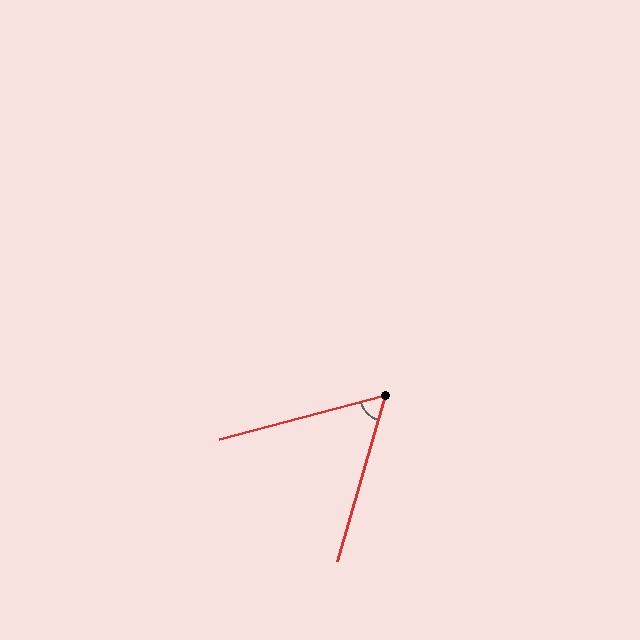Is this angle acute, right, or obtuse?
It is acute.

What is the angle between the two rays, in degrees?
Approximately 59 degrees.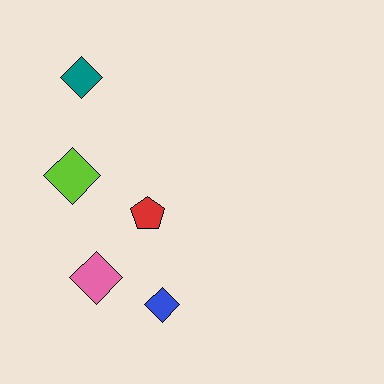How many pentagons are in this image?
There is 1 pentagon.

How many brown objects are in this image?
There are no brown objects.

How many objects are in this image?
There are 5 objects.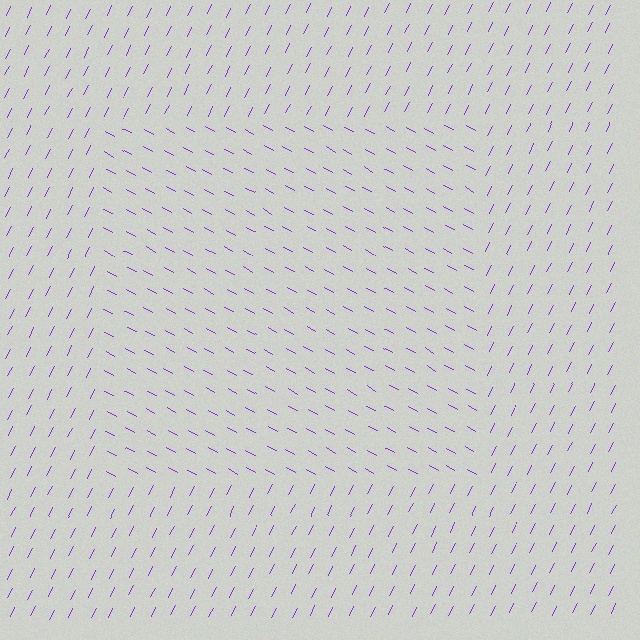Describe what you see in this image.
The image is filled with small purple line segments. A rectangle region in the image has lines oriented differently from the surrounding lines, creating a visible texture boundary.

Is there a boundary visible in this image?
Yes, there is a texture boundary formed by a change in line orientation.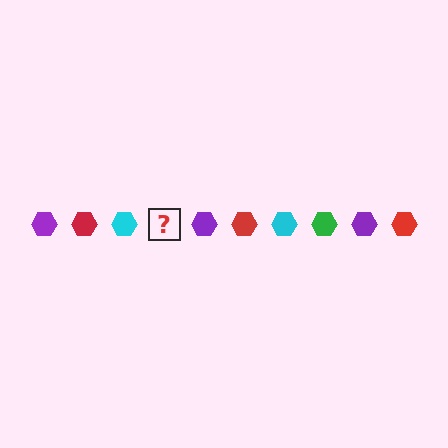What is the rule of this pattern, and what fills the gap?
The rule is that the pattern cycles through purple, red, cyan, green hexagons. The gap should be filled with a green hexagon.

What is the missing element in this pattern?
The missing element is a green hexagon.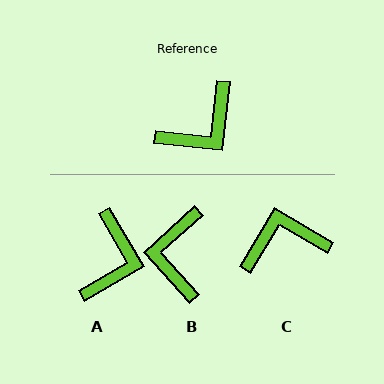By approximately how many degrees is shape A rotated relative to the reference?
Approximately 36 degrees counter-clockwise.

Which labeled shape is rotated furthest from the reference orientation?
C, about 155 degrees away.